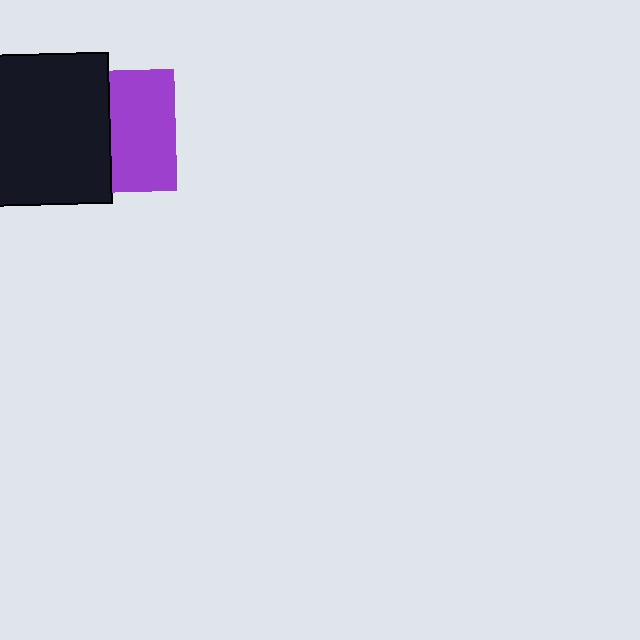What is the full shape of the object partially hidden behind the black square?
The partially hidden object is a purple square.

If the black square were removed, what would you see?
You would see the complete purple square.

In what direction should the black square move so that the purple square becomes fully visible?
The black square should move left. That is the shortest direction to clear the overlap and leave the purple square fully visible.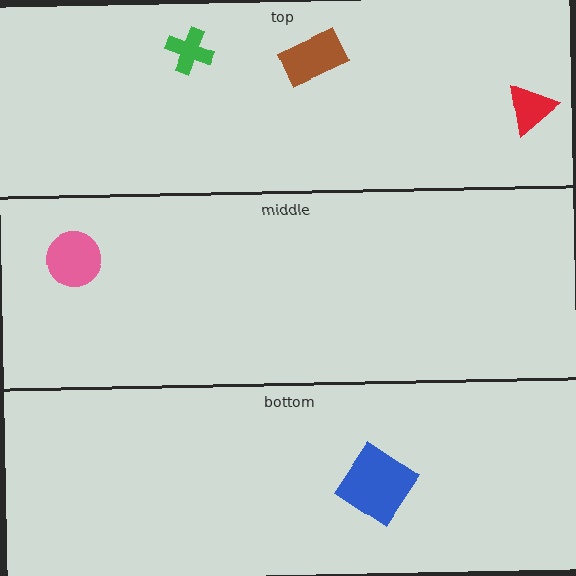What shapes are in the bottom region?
The blue diamond.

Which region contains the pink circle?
The middle region.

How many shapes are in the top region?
3.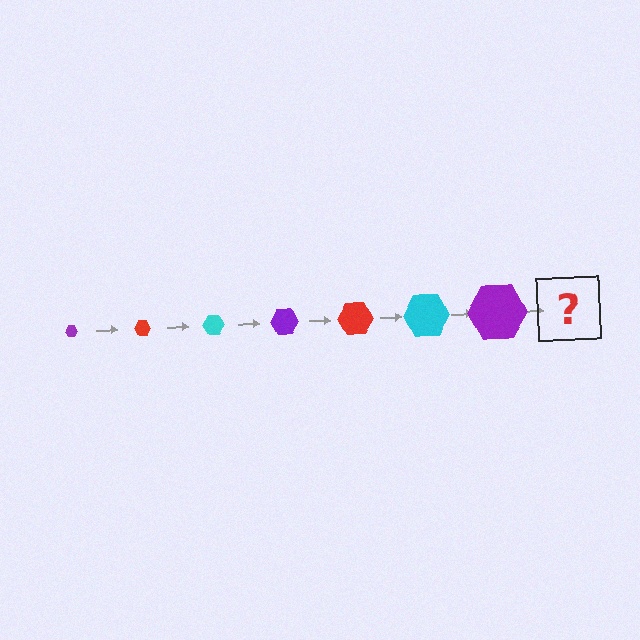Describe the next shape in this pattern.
It should be a red hexagon, larger than the previous one.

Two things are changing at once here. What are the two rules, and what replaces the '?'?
The two rules are that the hexagon grows larger each step and the color cycles through purple, red, and cyan. The '?' should be a red hexagon, larger than the previous one.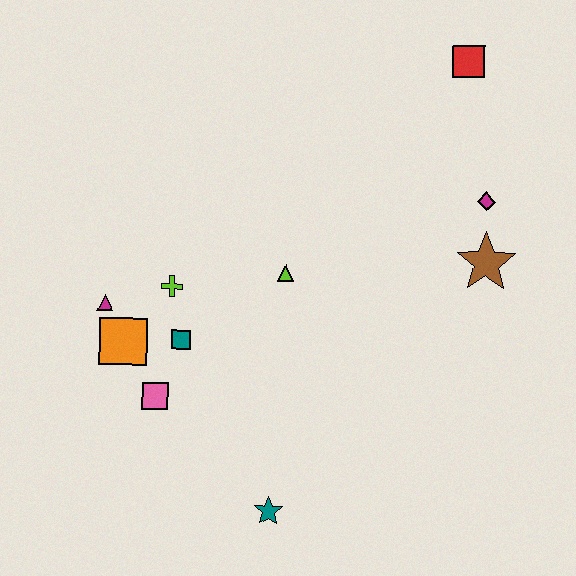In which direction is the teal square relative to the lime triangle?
The teal square is to the left of the lime triangle.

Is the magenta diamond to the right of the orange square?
Yes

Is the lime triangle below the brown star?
Yes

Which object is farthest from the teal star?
The red square is farthest from the teal star.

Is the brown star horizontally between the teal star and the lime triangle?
No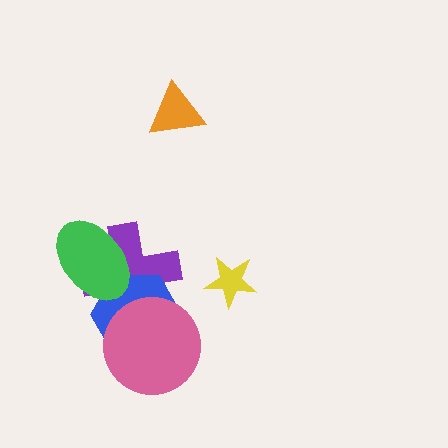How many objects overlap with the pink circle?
2 objects overlap with the pink circle.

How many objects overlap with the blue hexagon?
3 objects overlap with the blue hexagon.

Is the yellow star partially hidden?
No, no other shape covers it.